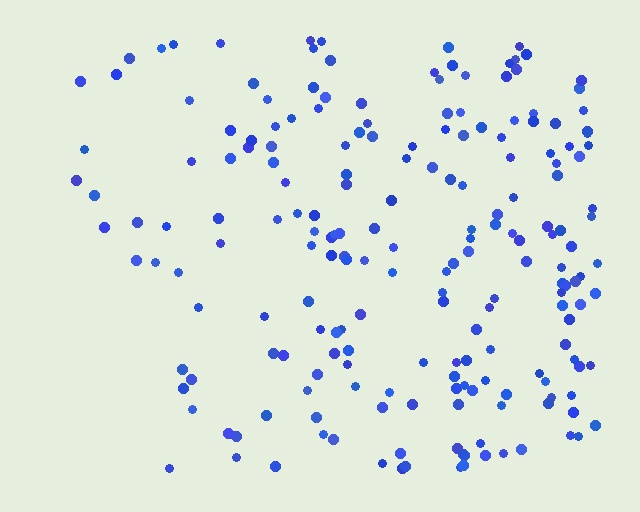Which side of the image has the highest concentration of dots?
The right.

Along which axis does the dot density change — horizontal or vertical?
Horizontal.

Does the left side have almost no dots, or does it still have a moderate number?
Still a moderate number, just noticeably fewer than the right.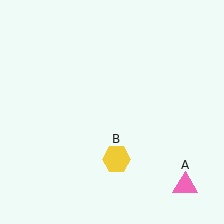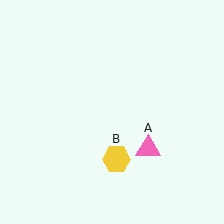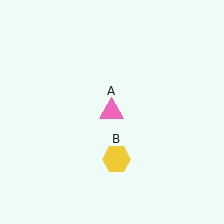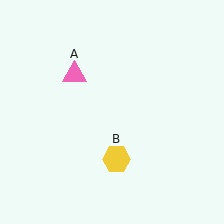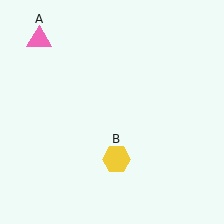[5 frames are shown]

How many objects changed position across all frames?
1 object changed position: pink triangle (object A).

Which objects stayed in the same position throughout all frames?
Yellow hexagon (object B) remained stationary.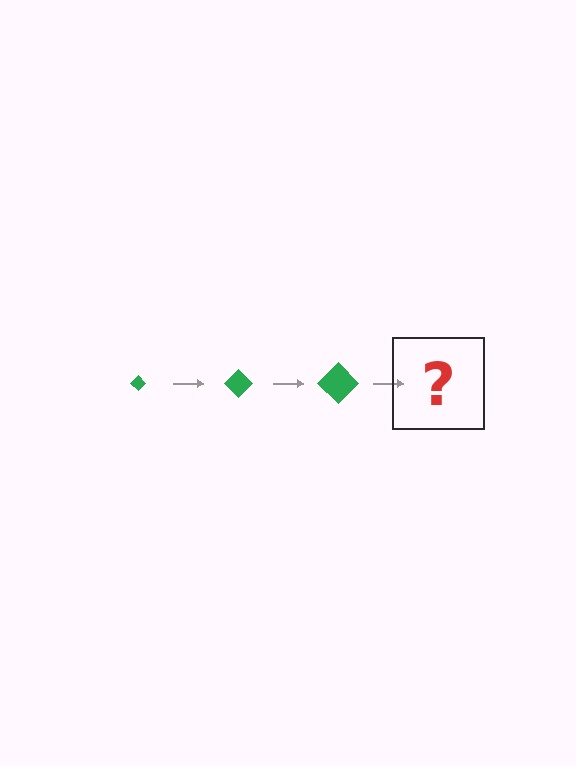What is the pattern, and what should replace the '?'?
The pattern is that the diamond gets progressively larger each step. The '?' should be a green diamond, larger than the previous one.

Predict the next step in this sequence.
The next step is a green diamond, larger than the previous one.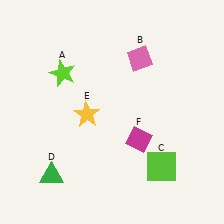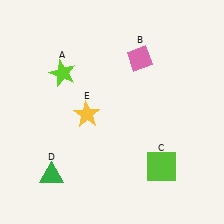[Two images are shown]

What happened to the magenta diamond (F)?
The magenta diamond (F) was removed in Image 2. It was in the bottom-right area of Image 1.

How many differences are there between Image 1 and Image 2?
There is 1 difference between the two images.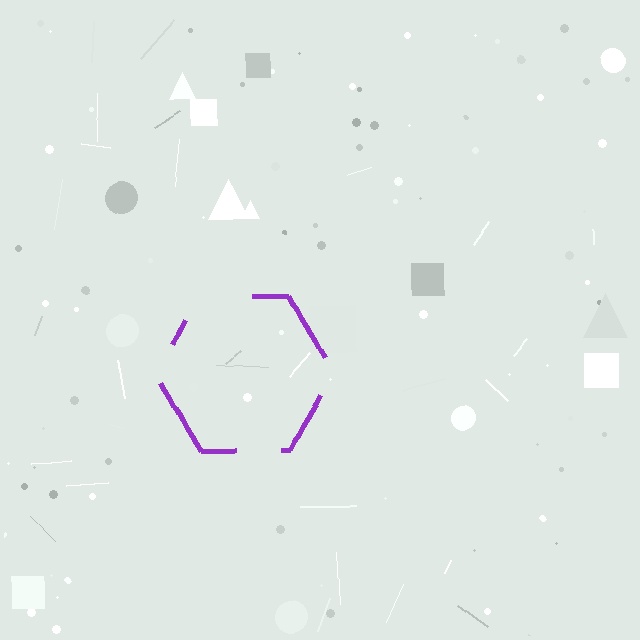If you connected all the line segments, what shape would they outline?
They would outline a hexagon.